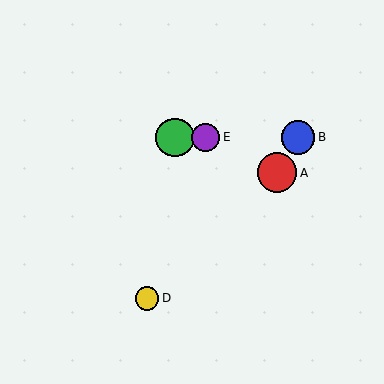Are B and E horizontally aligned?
Yes, both are at y≈137.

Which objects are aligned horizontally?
Objects B, C, E are aligned horizontally.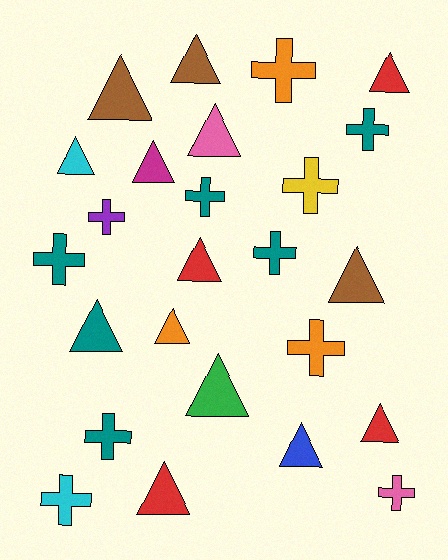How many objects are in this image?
There are 25 objects.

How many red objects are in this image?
There are 4 red objects.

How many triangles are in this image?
There are 14 triangles.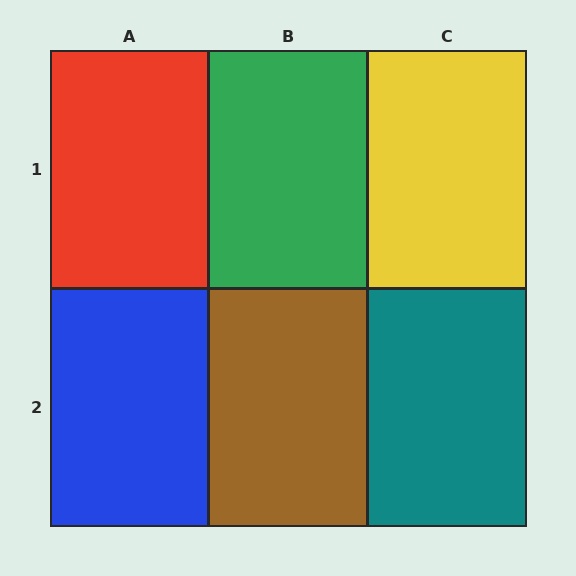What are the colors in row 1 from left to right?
Red, green, yellow.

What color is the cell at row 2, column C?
Teal.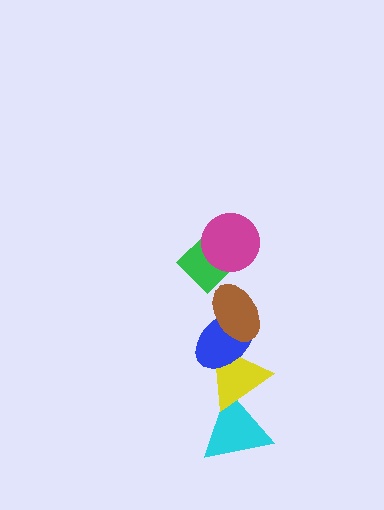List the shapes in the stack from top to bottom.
From top to bottom: the magenta circle, the green diamond, the brown ellipse, the blue ellipse, the yellow triangle, the cyan triangle.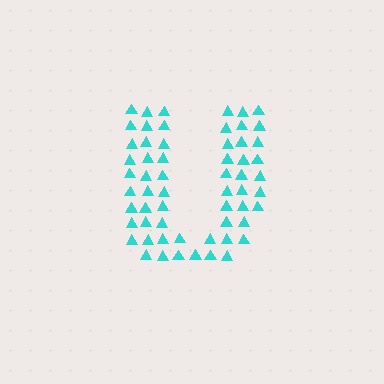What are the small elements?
The small elements are triangles.